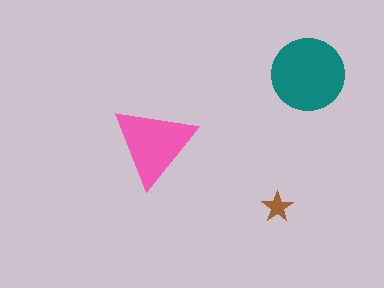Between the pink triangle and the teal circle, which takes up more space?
The teal circle.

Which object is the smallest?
The brown star.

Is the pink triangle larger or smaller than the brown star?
Larger.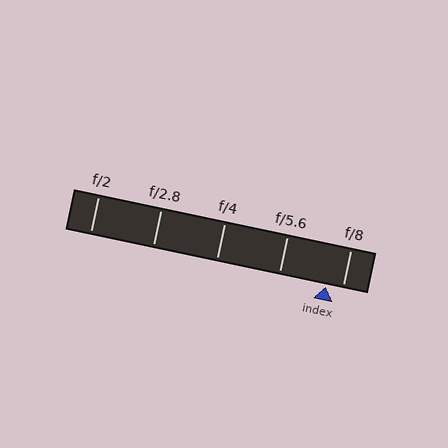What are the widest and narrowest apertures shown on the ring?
The widest aperture shown is f/2 and the narrowest is f/8.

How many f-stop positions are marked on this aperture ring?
There are 5 f-stop positions marked.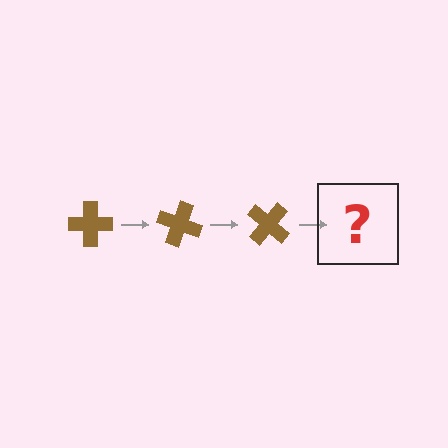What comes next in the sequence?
The next element should be a brown cross rotated 60 degrees.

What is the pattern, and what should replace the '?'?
The pattern is that the cross rotates 20 degrees each step. The '?' should be a brown cross rotated 60 degrees.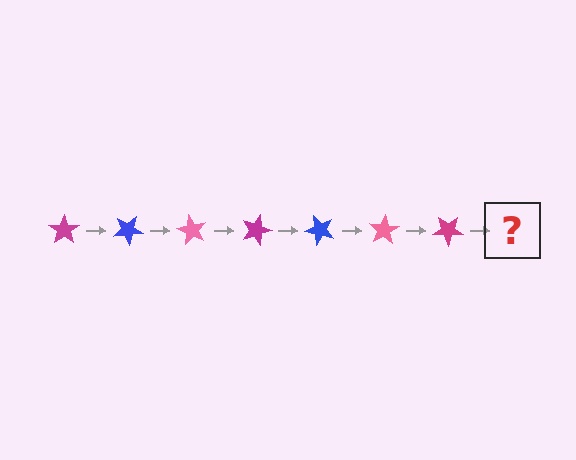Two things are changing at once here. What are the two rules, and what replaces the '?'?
The two rules are that it rotates 30 degrees each step and the color cycles through magenta, blue, and pink. The '?' should be a blue star, rotated 210 degrees from the start.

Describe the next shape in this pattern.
It should be a blue star, rotated 210 degrees from the start.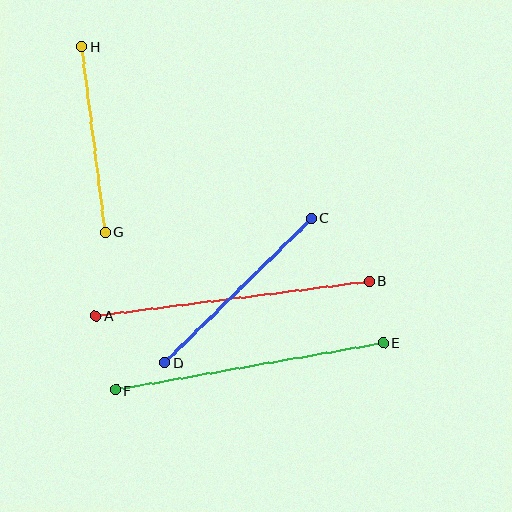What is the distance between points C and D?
The distance is approximately 206 pixels.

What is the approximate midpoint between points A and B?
The midpoint is at approximately (233, 299) pixels.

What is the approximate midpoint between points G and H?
The midpoint is at approximately (93, 139) pixels.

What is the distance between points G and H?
The distance is approximately 187 pixels.